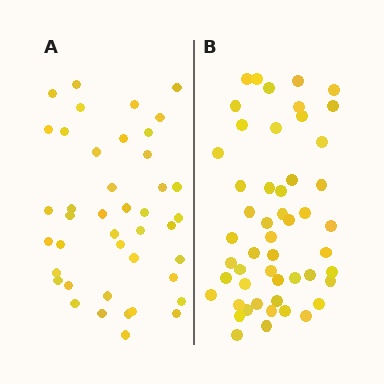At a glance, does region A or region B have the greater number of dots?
Region B (the right region) has more dots.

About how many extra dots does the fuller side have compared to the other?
Region B has roughly 8 or so more dots than region A.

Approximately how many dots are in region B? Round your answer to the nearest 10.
About 50 dots. (The exact count is 51, which rounds to 50.)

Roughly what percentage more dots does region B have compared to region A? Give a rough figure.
About 20% more.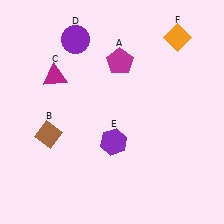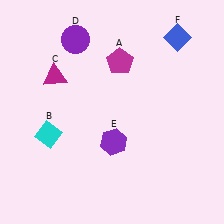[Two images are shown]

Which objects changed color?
B changed from brown to cyan. F changed from orange to blue.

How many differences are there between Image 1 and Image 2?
There are 2 differences between the two images.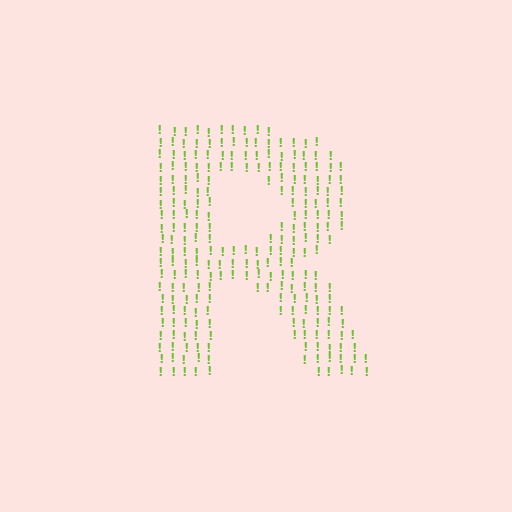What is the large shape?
The large shape is the letter R.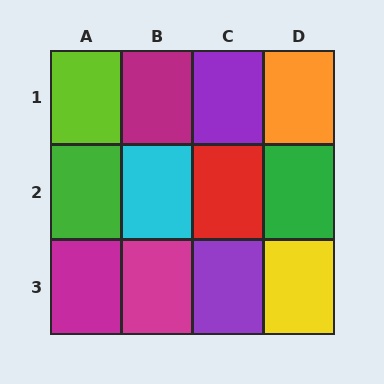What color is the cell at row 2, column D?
Green.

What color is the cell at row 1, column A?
Lime.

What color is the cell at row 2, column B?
Cyan.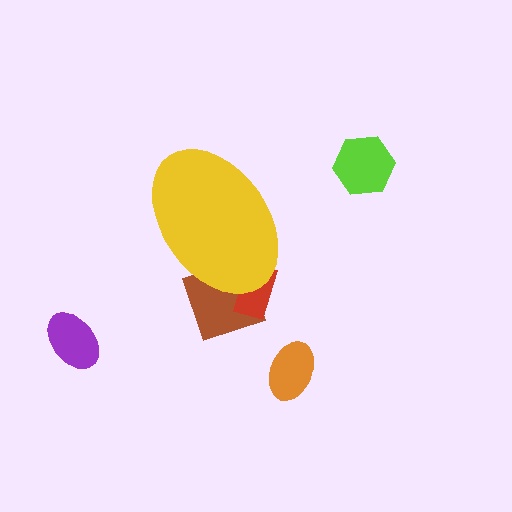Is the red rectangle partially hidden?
Yes, the red rectangle is partially hidden behind the yellow ellipse.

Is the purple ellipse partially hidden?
No, the purple ellipse is fully visible.